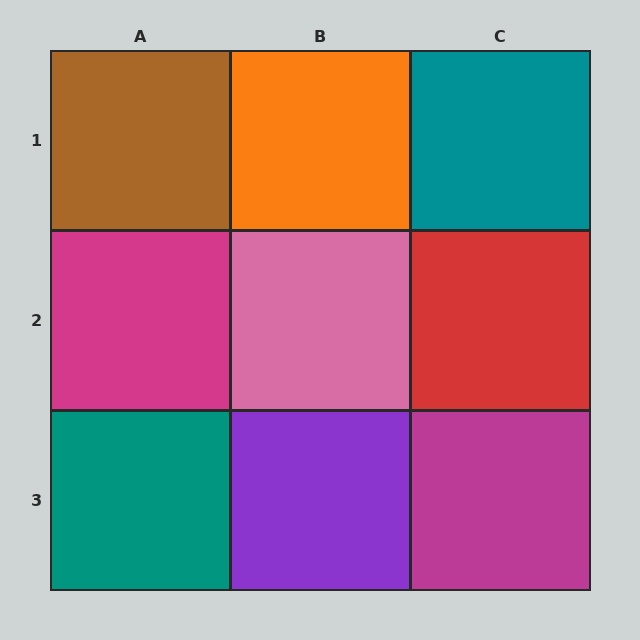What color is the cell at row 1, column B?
Orange.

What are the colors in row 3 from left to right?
Teal, purple, magenta.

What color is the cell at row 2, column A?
Magenta.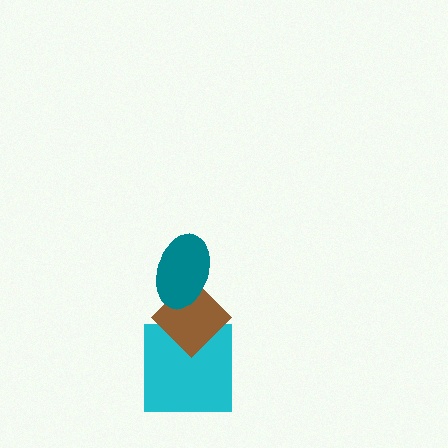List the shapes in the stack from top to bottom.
From top to bottom: the teal ellipse, the brown diamond, the cyan square.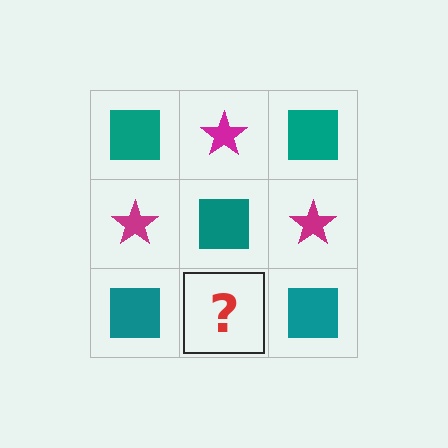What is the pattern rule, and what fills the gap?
The rule is that it alternates teal square and magenta star in a checkerboard pattern. The gap should be filled with a magenta star.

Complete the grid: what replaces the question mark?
The question mark should be replaced with a magenta star.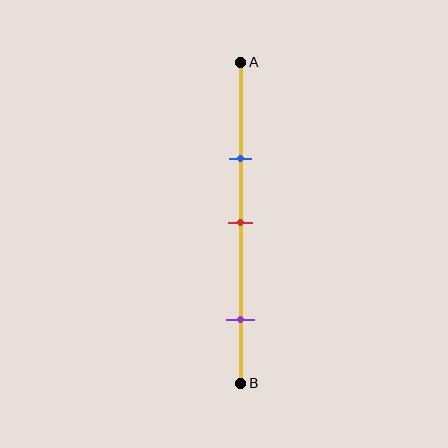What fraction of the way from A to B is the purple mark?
The purple mark is approximately 80% (0.8) of the way from A to B.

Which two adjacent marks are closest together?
The blue and red marks are the closest adjacent pair.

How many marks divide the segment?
There are 3 marks dividing the segment.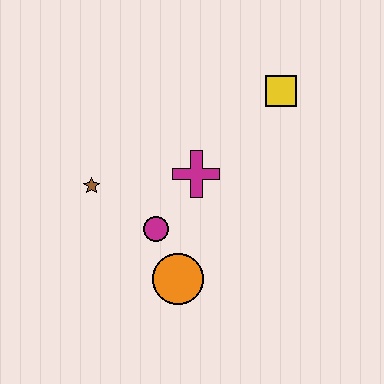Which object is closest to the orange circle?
The magenta circle is closest to the orange circle.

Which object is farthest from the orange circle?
The yellow square is farthest from the orange circle.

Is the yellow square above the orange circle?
Yes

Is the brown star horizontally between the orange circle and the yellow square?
No